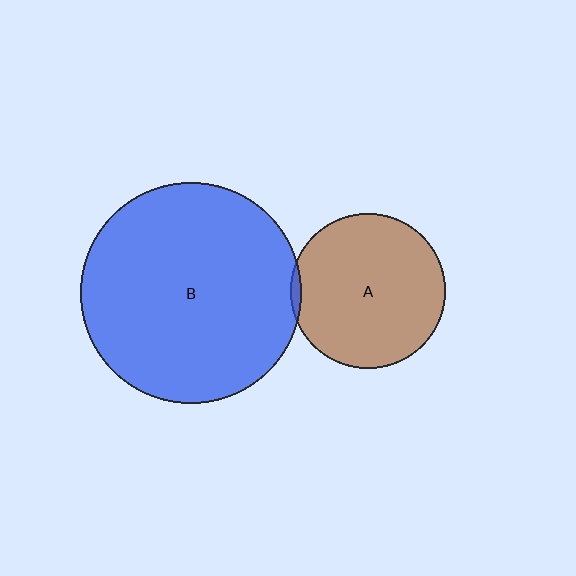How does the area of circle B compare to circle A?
Approximately 2.0 times.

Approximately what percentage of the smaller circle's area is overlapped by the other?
Approximately 5%.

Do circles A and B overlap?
Yes.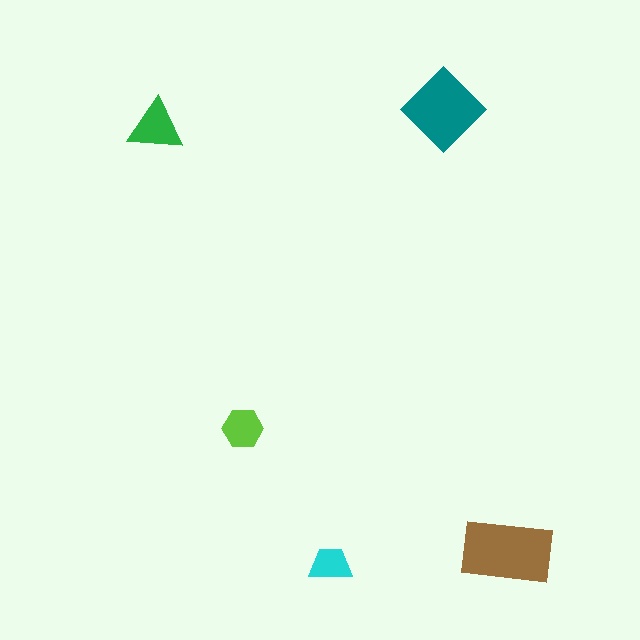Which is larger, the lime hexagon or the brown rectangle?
The brown rectangle.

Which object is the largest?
The brown rectangle.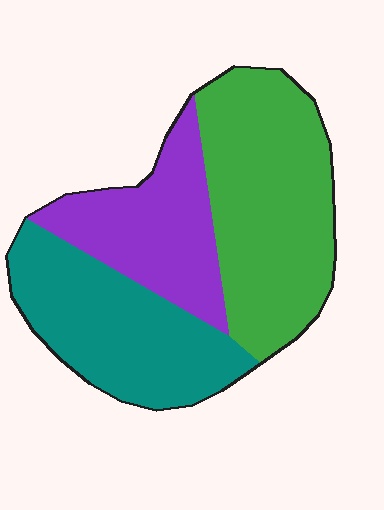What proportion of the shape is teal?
Teal takes up between a quarter and a half of the shape.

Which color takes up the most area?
Green, at roughly 40%.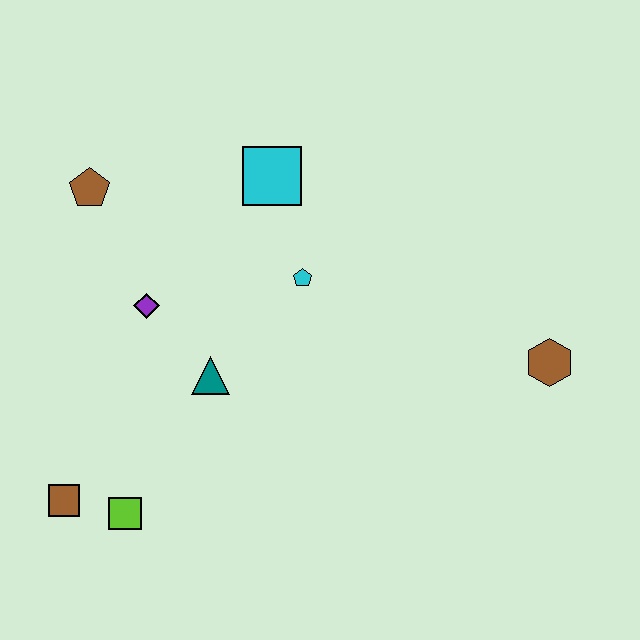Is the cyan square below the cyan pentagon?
No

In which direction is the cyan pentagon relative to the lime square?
The cyan pentagon is above the lime square.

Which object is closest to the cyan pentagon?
The cyan square is closest to the cyan pentagon.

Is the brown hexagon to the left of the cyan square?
No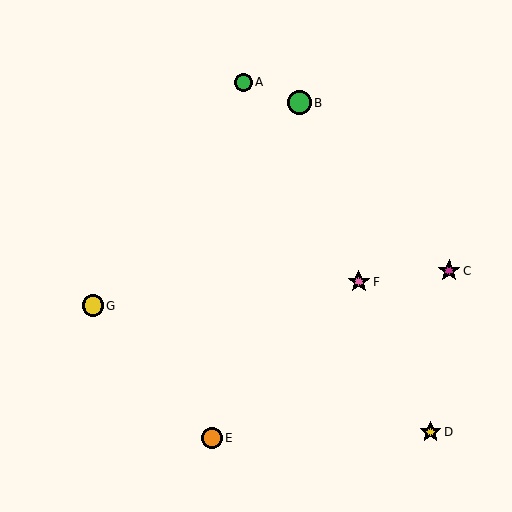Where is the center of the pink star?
The center of the pink star is at (359, 282).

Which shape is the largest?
The green circle (labeled B) is the largest.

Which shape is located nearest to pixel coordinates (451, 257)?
The magenta star (labeled C) at (449, 271) is nearest to that location.